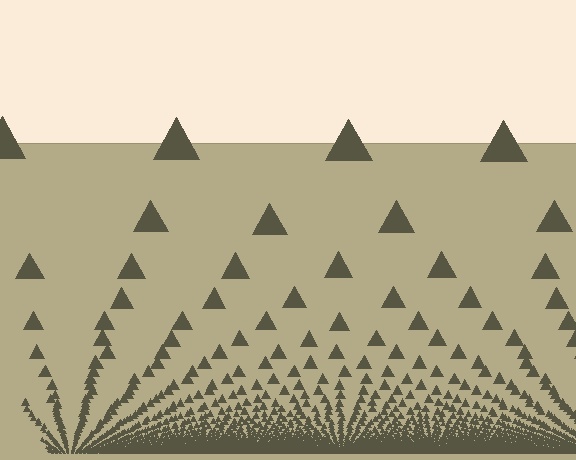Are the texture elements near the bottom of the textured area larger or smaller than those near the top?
Smaller. The gradient is inverted — elements near the bottom are smaller and denser.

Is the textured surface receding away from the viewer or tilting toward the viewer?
The surface appears to tilt toward the viewer. Texture elements get larger and sparser toward the top.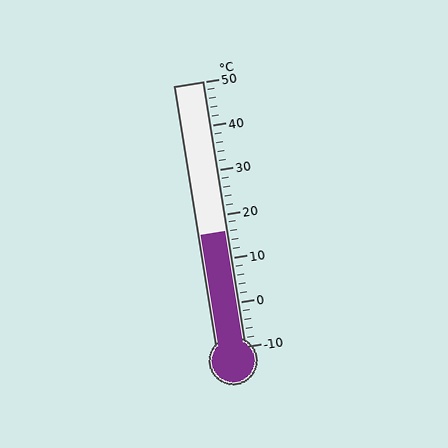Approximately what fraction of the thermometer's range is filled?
The thermometer is filled to approximately 45% of its range.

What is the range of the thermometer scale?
The thermometer scale ranges from -10°C to 50°C.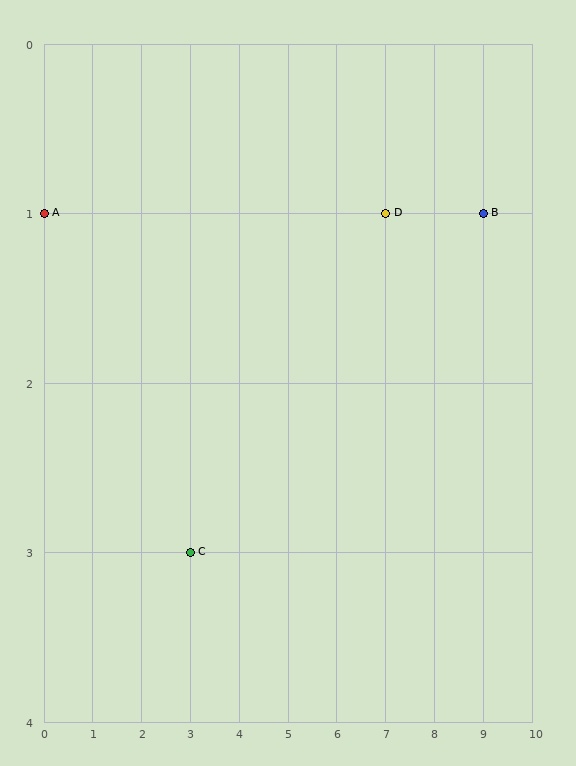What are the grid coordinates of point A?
Point A is at grid coordinates (0, 1).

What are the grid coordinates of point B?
Point B is at grid coordinates (9, 1).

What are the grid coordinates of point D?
Point D is at grid coordinates (7, 1).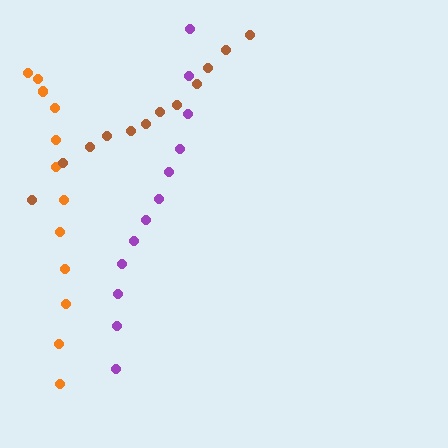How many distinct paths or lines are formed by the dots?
There are 3 distinct paths.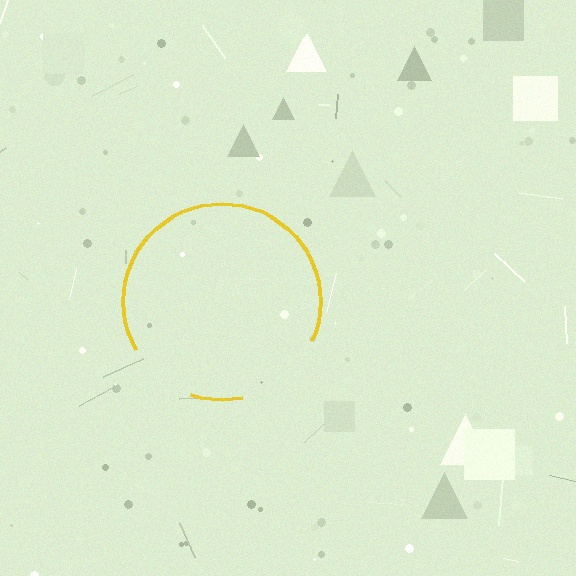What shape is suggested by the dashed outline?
The dashed outline suggests a circle.